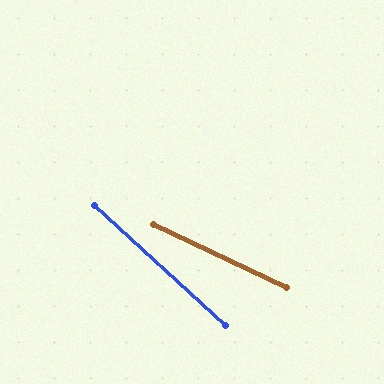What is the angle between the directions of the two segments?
Approximately 17 degrees.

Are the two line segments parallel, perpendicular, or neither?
Neither parallel nor perpendicular — they differ by about 17°.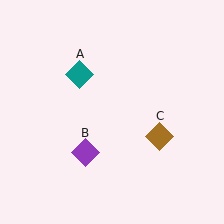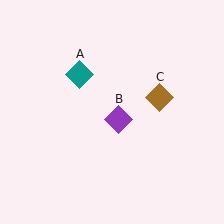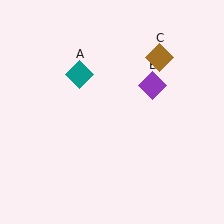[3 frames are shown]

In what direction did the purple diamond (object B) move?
The purple diamond (object B) moved up and to the right.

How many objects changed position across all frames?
2 objects changed position: purple diamond (object B), brown diamond (object C).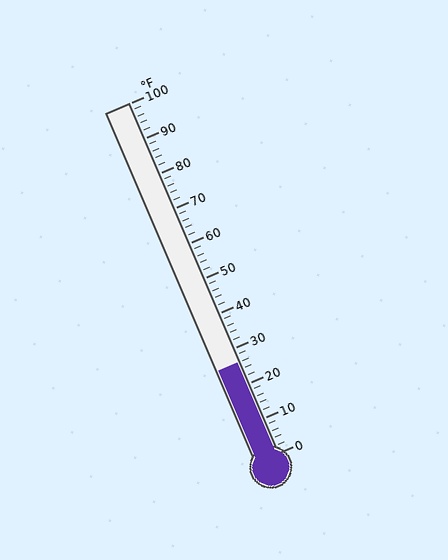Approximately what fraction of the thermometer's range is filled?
The thermometer is filled to approximately 25% of its range.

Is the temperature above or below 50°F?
The temperature is below 50°F.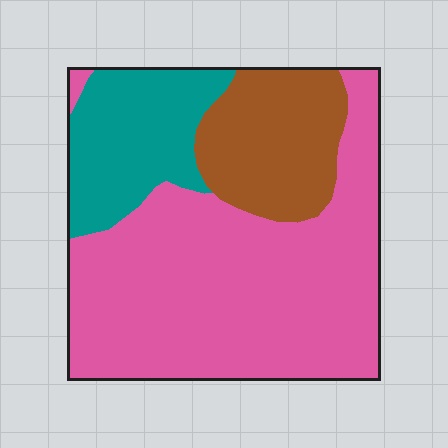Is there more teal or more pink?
Pink.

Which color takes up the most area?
Pink, at roughly 60%.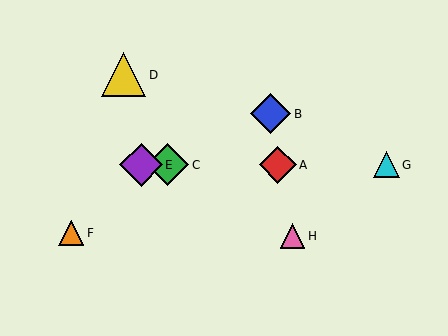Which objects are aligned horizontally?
Objects A, C, E, G are aligned horizontally.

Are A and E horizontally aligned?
Yes, both are at y≈165.